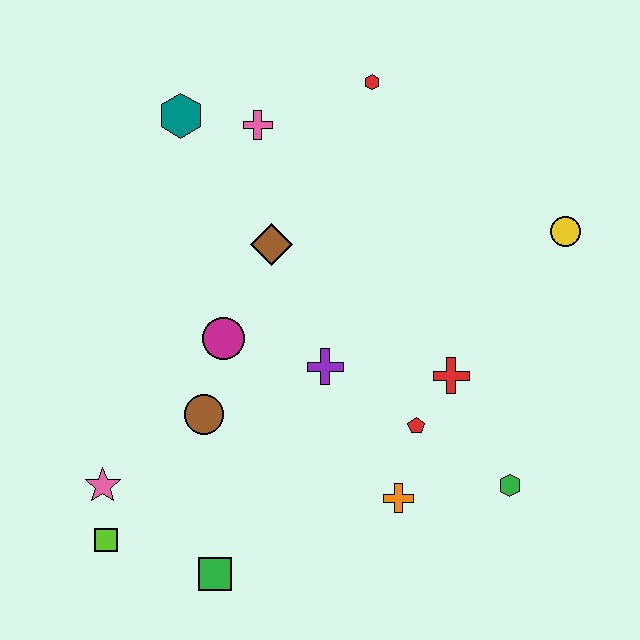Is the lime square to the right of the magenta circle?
No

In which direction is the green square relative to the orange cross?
The green square is to the left of the orange cross.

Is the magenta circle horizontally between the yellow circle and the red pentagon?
No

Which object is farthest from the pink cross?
The green square is farthest from the pink cross.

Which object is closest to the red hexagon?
The pink cross is closest to the red hexagon.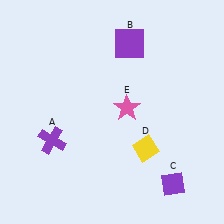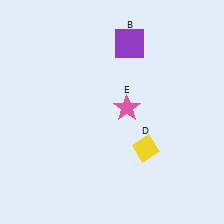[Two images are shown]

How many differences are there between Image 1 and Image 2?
There are 2 differences between the two images.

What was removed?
The purple cross (A), the purple diamond (C) were removed in Image 2.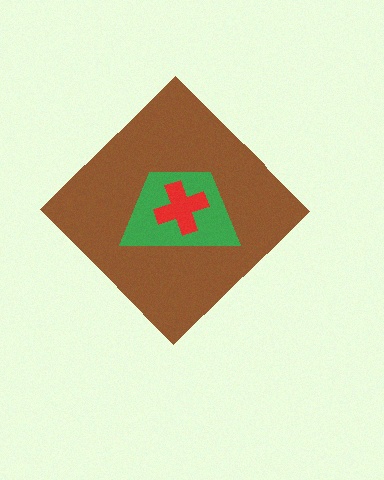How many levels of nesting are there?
3.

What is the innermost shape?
The red cross.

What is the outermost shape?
The brown diamond.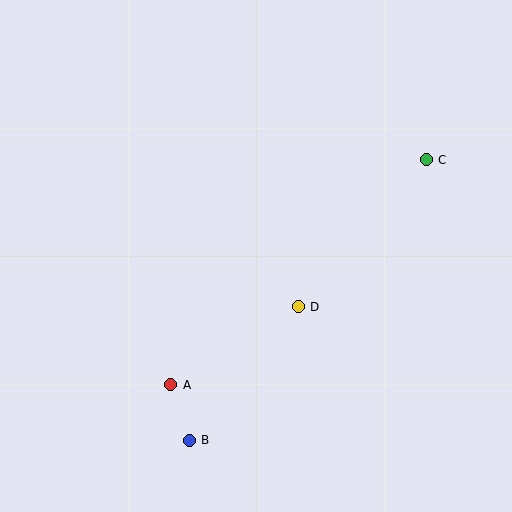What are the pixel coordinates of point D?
Point D is at (298, 307).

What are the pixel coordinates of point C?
Point C is at (426, 160).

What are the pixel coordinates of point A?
Point A is at (171, 385).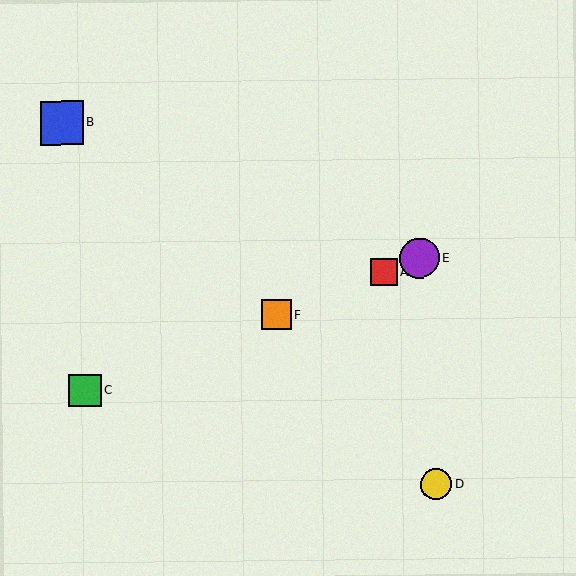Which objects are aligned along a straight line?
Objects A, C, E, F are aligned along a straight line.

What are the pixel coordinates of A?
Object A is at (384, 272).